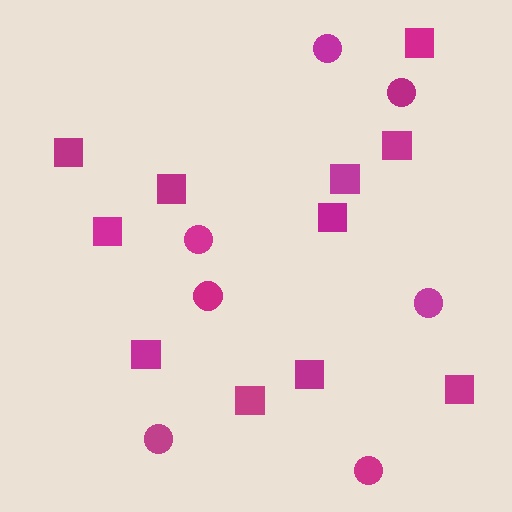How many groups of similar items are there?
There are 2 groups: one group of circles (7) and one group of squares (11).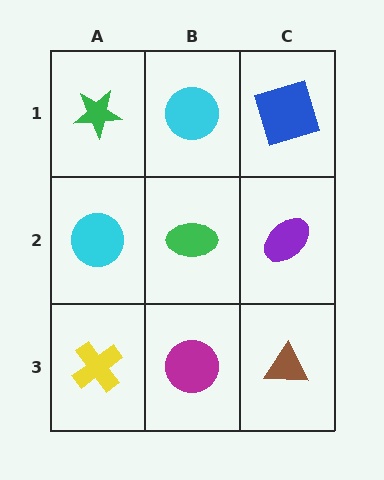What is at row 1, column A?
A green star.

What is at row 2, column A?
A cyan circle.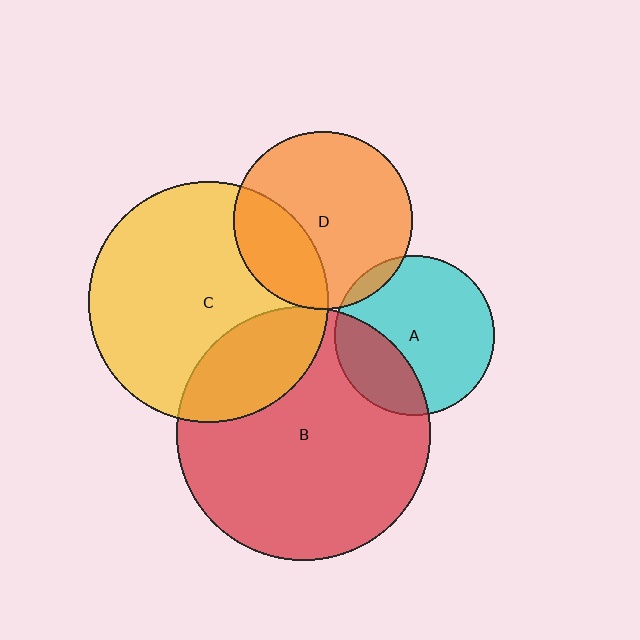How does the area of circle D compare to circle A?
Approximately 1.2 times.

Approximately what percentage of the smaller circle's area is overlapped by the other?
Approximately 5%.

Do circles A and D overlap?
Yes.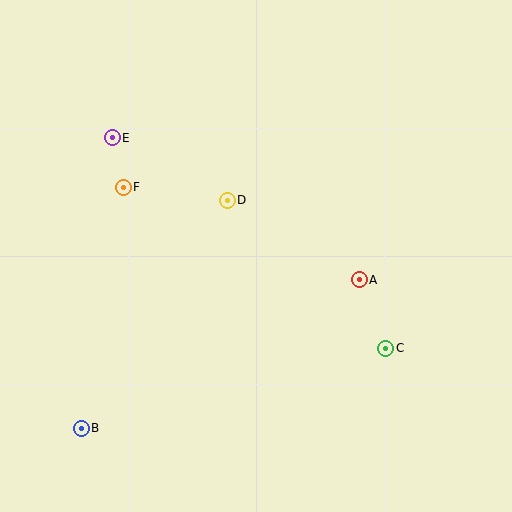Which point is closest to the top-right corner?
Point A is closest to the top-right corner.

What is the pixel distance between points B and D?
The distance between B and D is 271 pixels.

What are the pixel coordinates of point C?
Point C is at (386, 348).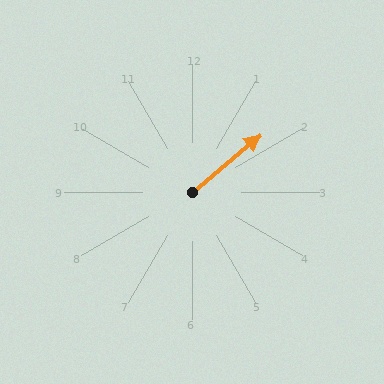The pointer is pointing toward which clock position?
Roughly 2 o'clock.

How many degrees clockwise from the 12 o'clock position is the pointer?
Approximately 50 degrees.